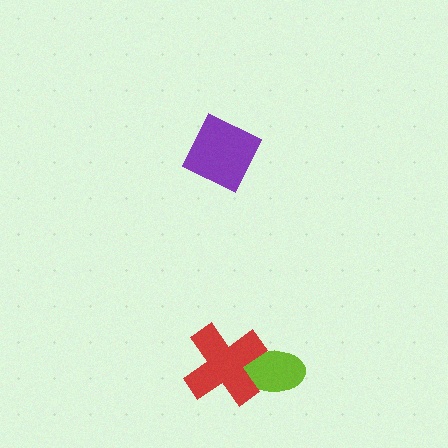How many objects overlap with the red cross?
1 object overlaps with the red cross.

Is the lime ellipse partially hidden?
Yes, it is partially covered by another shape.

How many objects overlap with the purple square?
0 objects overlap with the purple square.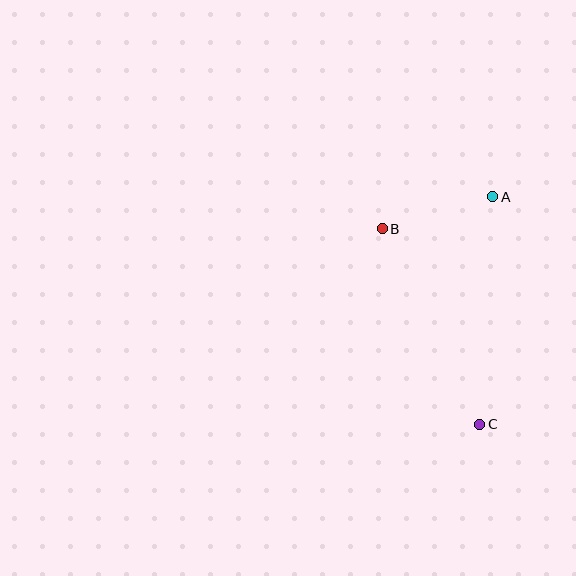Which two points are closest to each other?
Points A and B are closest to each other.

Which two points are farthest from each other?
Points A and C are farthest from each other.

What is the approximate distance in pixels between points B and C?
The distance between B and C is approximately 218 pixels.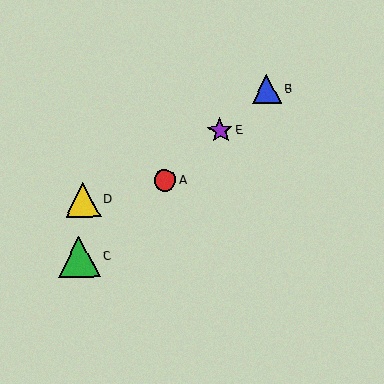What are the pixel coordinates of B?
Object B is at (267, 89).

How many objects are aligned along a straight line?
4 objects (A, B, C, E) are aligned along a straight line.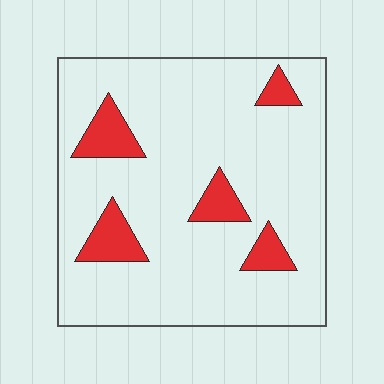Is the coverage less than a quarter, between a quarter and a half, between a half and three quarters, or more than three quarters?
Less than a quarter.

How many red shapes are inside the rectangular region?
5.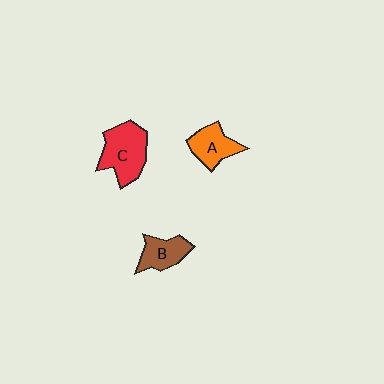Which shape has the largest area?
Shape C (red).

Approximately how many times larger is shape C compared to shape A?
Approximately 1.5 times.